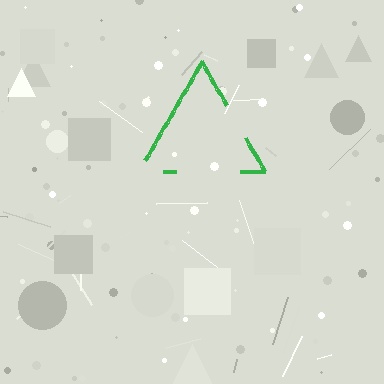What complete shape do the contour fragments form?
The contour fragments form a triangle.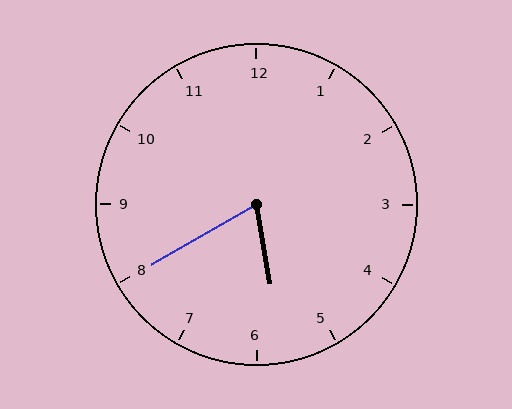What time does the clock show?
5:40.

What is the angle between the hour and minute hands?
Approximately 70 degrees.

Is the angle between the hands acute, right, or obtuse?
It is acute.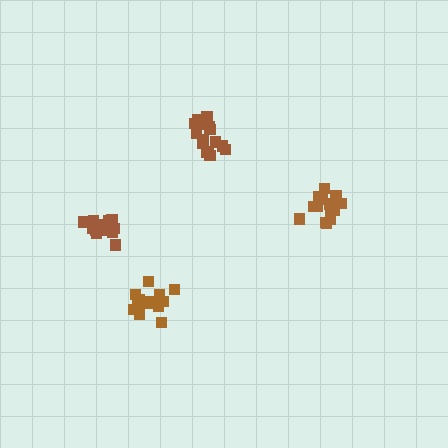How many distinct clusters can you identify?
There are 4 distinct clusters.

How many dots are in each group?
Group 1: 16 dots, Group 2: 14 dots, Group 3: 15 dots, Group 4: 16 dots (61 total).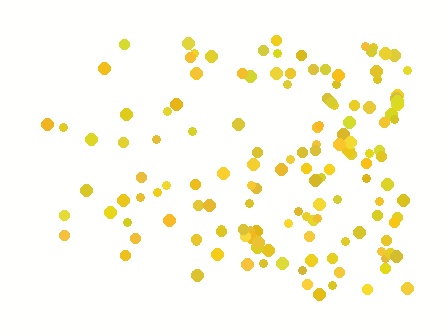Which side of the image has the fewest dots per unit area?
The left.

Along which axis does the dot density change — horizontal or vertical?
Horizontal.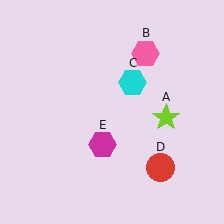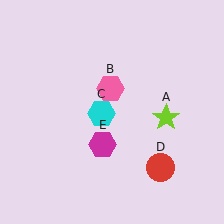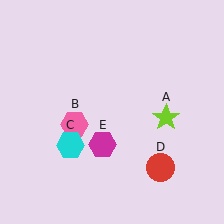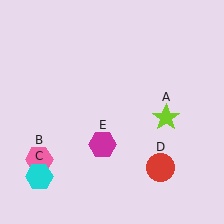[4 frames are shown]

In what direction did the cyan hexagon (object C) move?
The cyan hexagon (object C) moved down and to the left.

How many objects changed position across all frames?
2 objects changed position: pink hexagon (object B), cyan hexagon (object C).